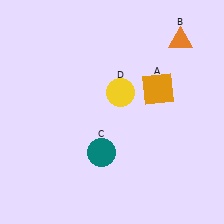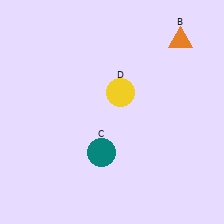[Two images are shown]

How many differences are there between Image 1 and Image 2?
There is 1 difference between the two images.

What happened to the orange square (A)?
The orange square (A) was removed in Image 2. It was in the top-right area of Image 1.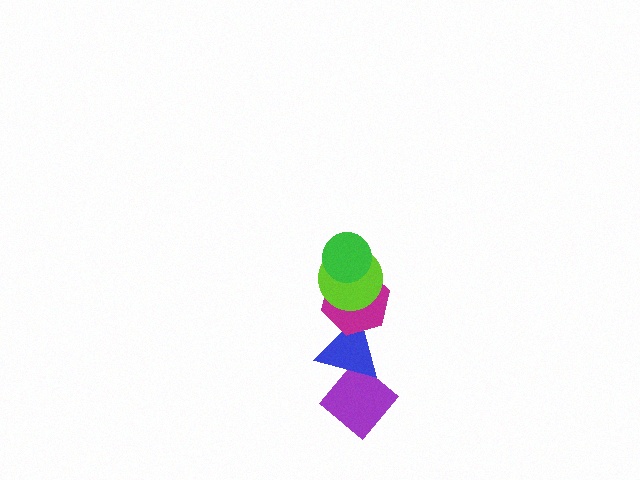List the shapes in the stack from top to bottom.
From top to bottom: the green circle, the lime circle, the magenta hexagon, the blue triangle, the purple diamond.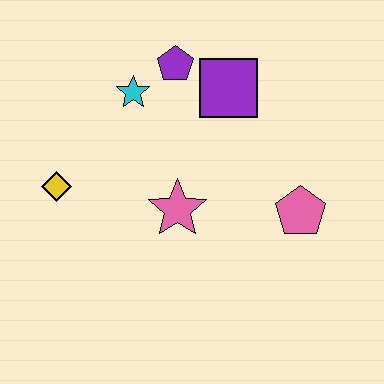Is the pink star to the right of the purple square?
No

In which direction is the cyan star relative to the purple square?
The cyan star is to the left of the purple square.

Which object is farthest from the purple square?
The yellow diamond is farthest from the purple square.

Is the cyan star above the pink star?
Yes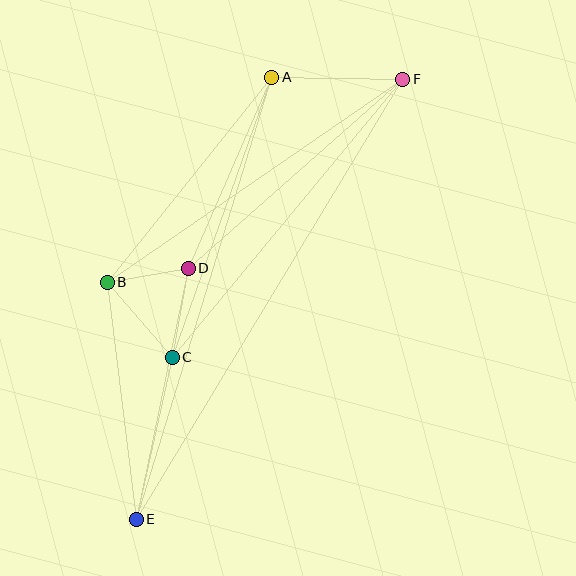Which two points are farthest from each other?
Points E and F are farthest from each other.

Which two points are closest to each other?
Points B and D are closest to each other.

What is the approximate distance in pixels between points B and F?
The distance between B and F is approximately 358 pixels.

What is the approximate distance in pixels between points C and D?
The distance between C and D is approximately 90 pixels.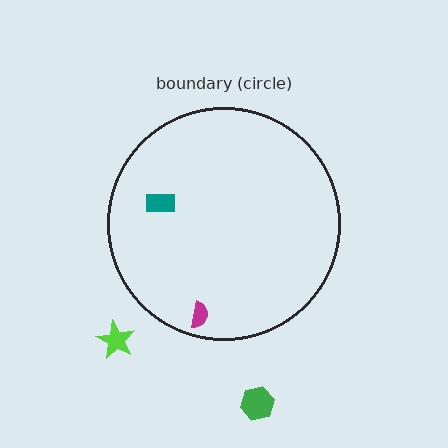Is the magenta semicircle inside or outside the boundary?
Inside.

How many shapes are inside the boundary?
2 inside, 2 outside.